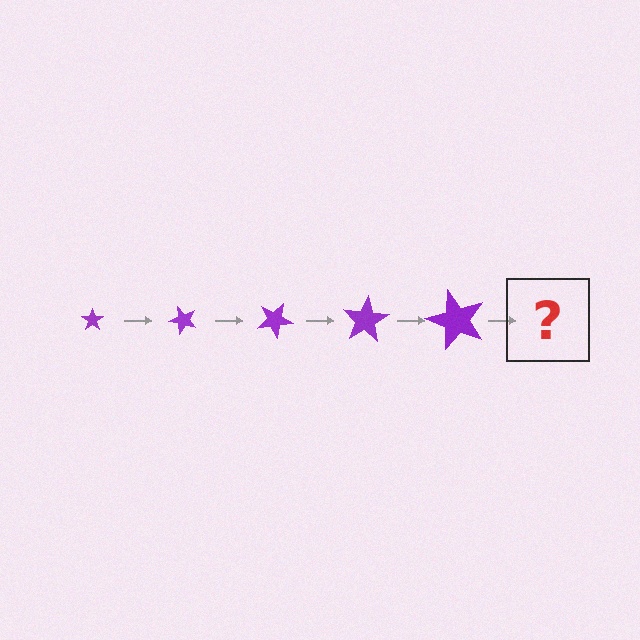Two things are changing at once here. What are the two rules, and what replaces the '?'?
The two rules are that the star grows larger each step and it rotates 50 degrees each step. The '?' should be a star, larger than the previous one and rotated 250 degrees from the start.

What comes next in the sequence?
The next element should be a star, larger than the previous one and rotated 250 degrees from the start.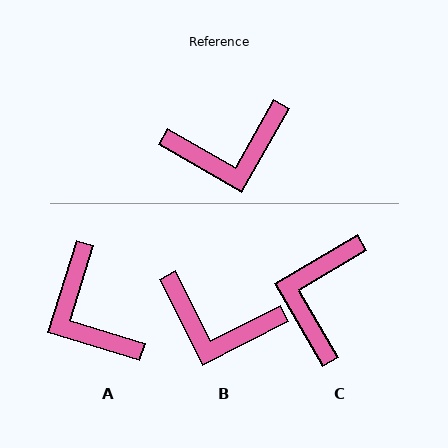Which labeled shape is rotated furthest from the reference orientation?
C, about 120 degrees away.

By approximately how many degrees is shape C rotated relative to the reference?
Approximately 120 degrees clockwise.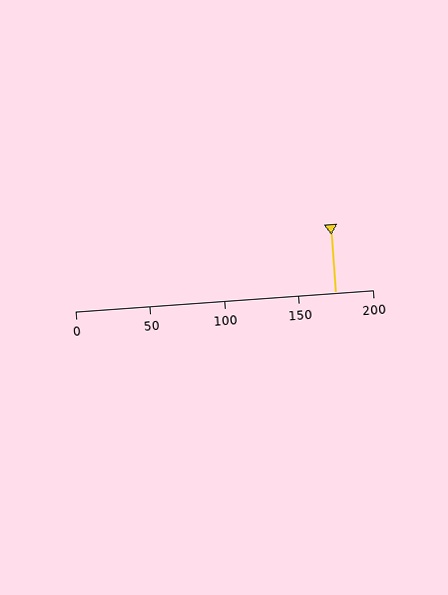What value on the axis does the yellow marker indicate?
The marker indicates approximately 175.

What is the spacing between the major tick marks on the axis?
The major ticks are spaced 50 apart.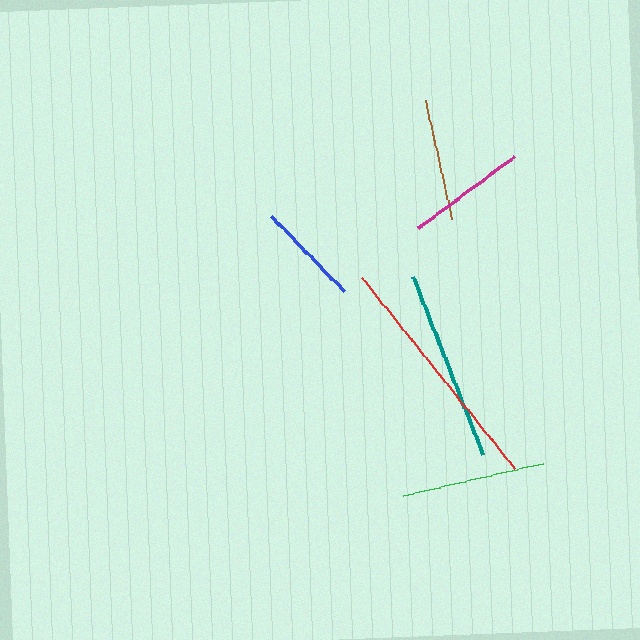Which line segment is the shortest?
The blue line is the shortest at approximately 105 pixels.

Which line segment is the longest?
The red line is the longest at approximately 244 pixels.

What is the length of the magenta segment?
The magenta segment is approximately 120 pixels long.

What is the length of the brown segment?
The brown segment is approximately 122 pixels long.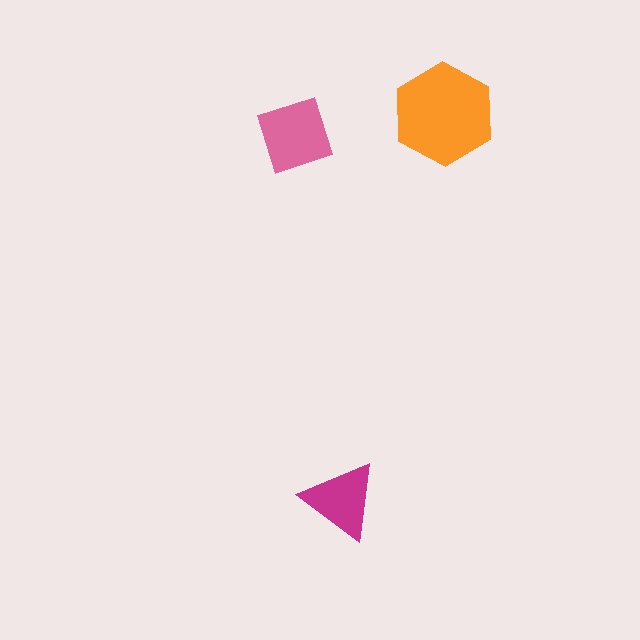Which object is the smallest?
The magenta triangle.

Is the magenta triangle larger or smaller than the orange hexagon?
Smaller.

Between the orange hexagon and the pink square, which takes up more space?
The orange hexagon.